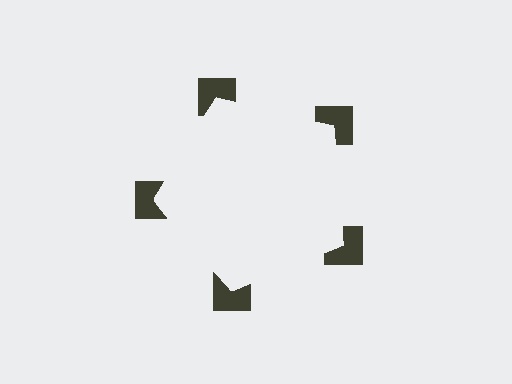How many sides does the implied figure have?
5 sides.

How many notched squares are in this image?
There are 5 — one at each vertex of the illusory pentagon.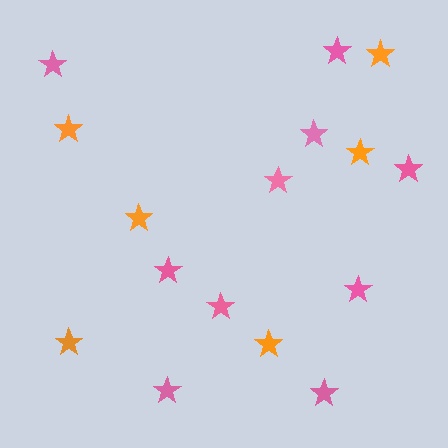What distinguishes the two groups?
There are 2 groups: one group of pink stars (10) and one group of orange stars (6).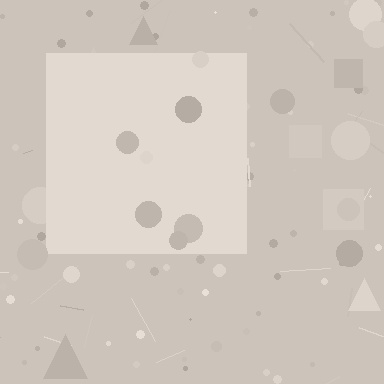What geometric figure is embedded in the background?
A square is embedded in the background.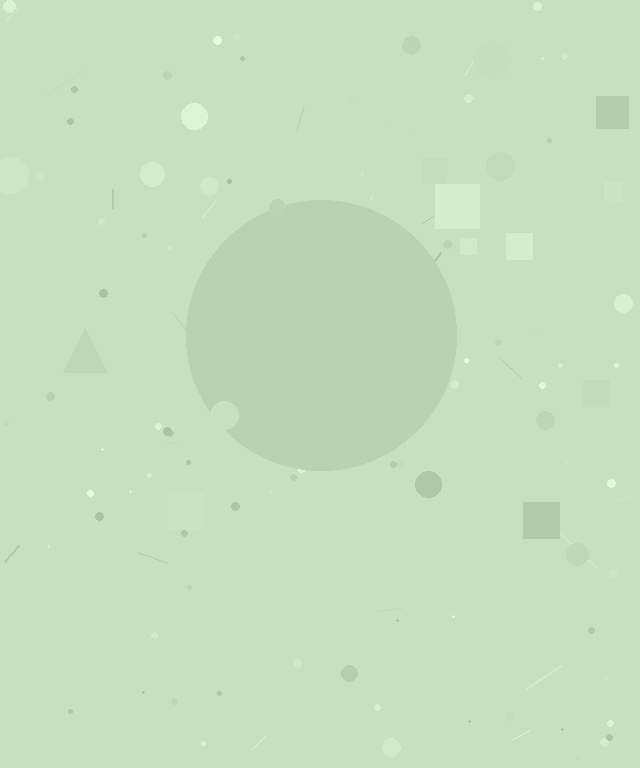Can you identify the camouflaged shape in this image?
The camouflaged shape is a circle.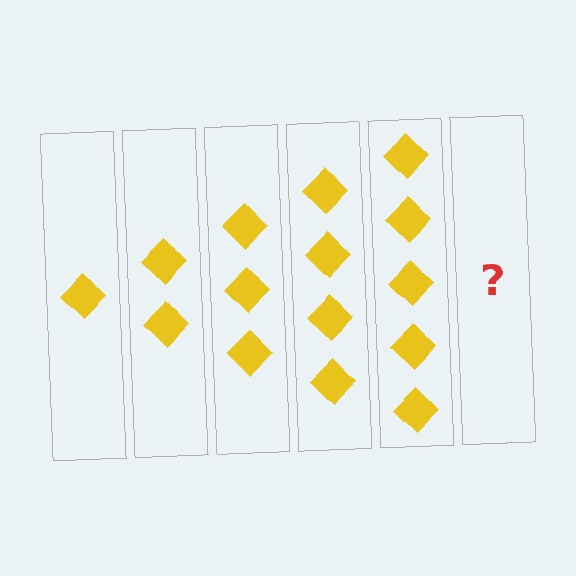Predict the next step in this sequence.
The next step is 6 diamonds.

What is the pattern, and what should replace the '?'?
The pattern is that each step adds one more diamond. The '?' should be 6 diamonds.